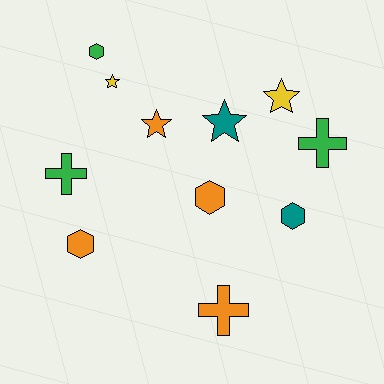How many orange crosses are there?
There is 1 orange cross.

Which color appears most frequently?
Orange, with 4 objects.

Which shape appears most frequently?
Star, with 4 objects.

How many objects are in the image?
There are 11 objects.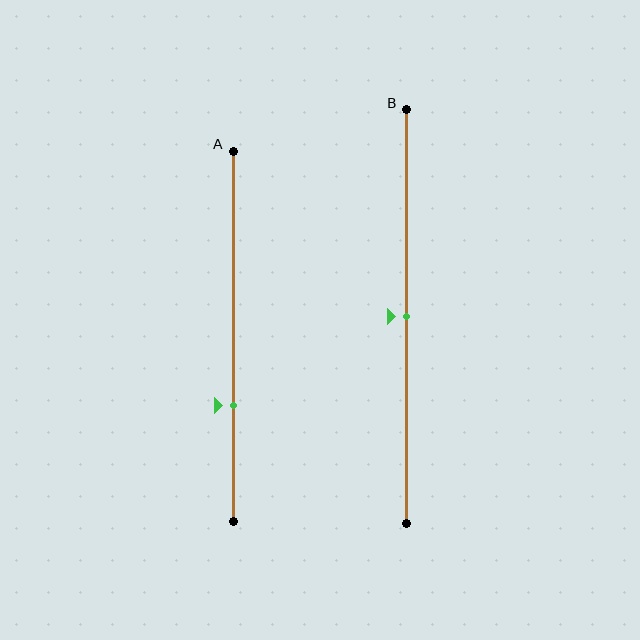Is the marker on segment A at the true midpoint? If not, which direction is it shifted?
No, the marker on segment A is shifted downward by about 19% of the segment length.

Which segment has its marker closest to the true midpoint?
Segment B has its marker closest to the true midpoint.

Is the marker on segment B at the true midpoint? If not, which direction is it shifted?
Yes, the marker on segment B is at the true midpoint.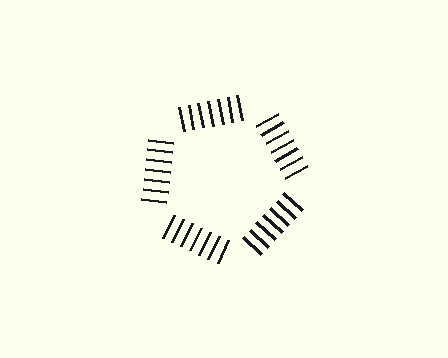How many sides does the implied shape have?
5 sides — the line-ends trace a pentagon.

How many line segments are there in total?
35 — 7 along each of the 5 edges.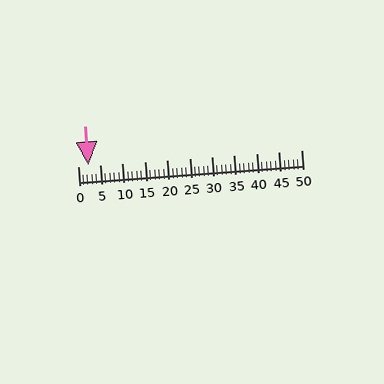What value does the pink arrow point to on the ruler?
The pink arrow points to approximately 2.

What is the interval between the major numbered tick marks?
The major tick marks are spaced 5 units apart.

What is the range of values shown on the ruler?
The ruler shows values from 0 to 50.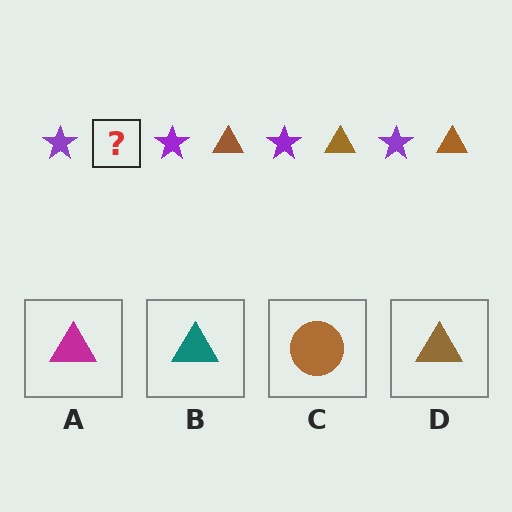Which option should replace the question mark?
Option D.